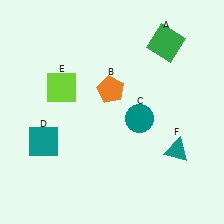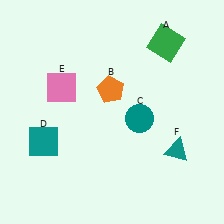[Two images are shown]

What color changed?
The square (E) changed from lime in Image 1 to pink in Image 2.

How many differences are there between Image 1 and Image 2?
There is 1 difference between the two images.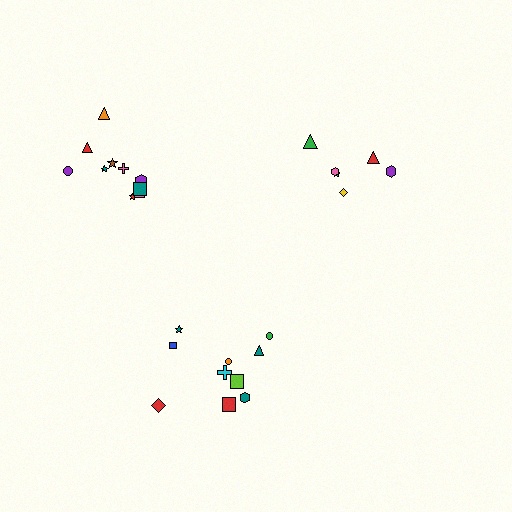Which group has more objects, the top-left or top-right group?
The top-left group.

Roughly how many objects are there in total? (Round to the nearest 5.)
Roughly 25 objects in total.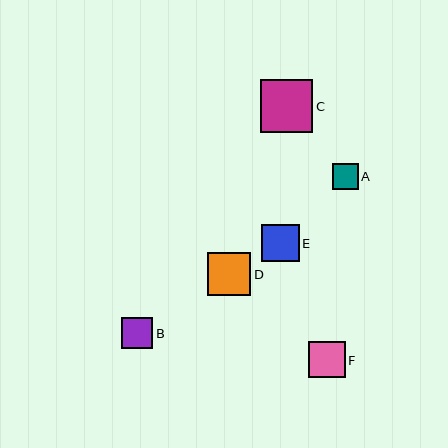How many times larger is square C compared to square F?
Square C is approximately 1.4 times the size of square F.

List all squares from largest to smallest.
From largest to smallest: C, D, E, F, B, A.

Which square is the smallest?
Square A is the smallest with a size of approximately 26 pixels.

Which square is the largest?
Square C is the largest with a size of approximately 52 pixels.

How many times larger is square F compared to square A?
Square F is approximately 1.4 times the size of square A.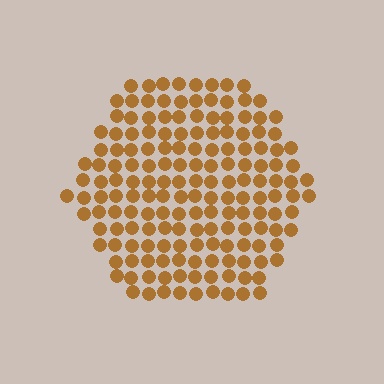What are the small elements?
The small elements are circles.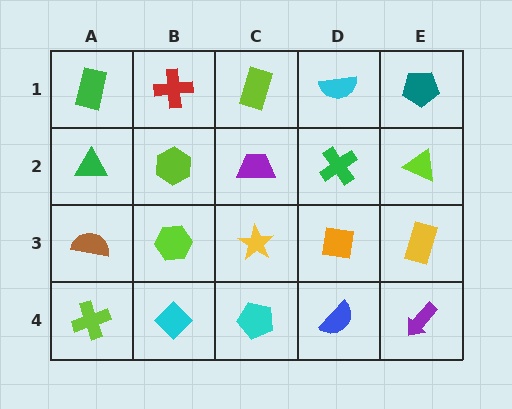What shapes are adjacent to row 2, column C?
A lime rectangle (row 1, column C), a yellow star (row 3, column C), a lime hexagon (row 2, column B), a green cross (row 2, column D).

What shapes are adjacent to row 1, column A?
A green triangle (row 2, column A), a red cross (row 1, column B).